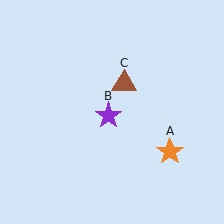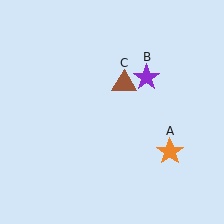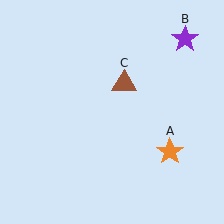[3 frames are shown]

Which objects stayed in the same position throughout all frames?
Orange star (object A) and brown triangle (object C) remained stationary.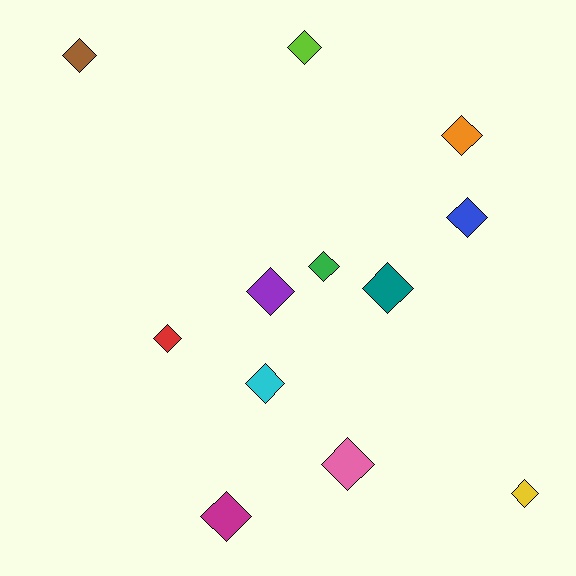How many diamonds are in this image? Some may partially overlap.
There are 12 diamonds.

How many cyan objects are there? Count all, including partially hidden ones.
There is 1 cyan object.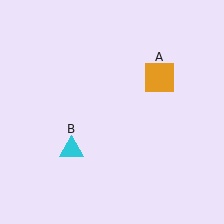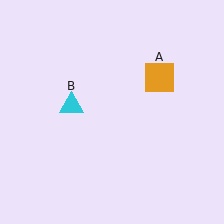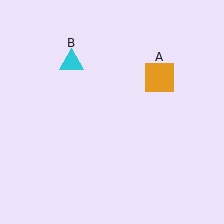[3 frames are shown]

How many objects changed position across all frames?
1 object changed position: cyan triangle (object B).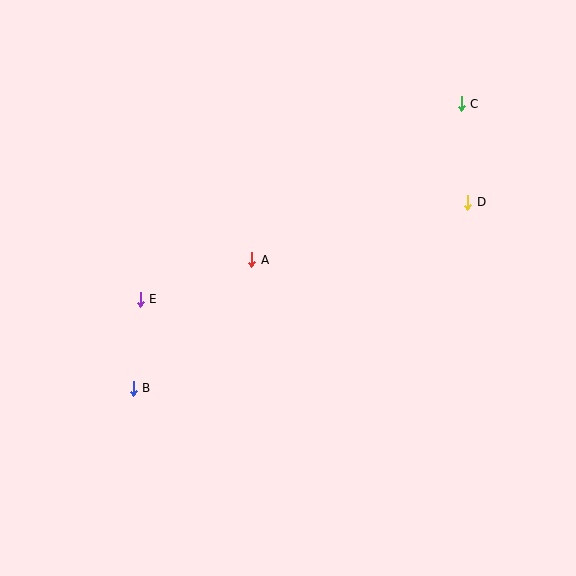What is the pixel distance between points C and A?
The distance between C and A is 261 pixels.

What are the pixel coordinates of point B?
Point B is at (133, 388).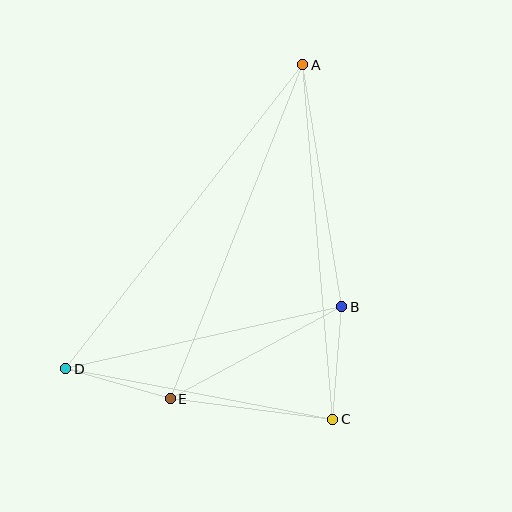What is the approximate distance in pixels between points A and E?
The distance between A and E is approximately 359 pixels.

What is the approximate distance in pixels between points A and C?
The distance between A and C is approximately 355 pixels.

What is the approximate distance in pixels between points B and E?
The distance between B and E is approximately 195 pixels.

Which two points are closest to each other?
Points D and E are closest to each other.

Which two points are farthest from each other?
Points A and D are farthest from each other.